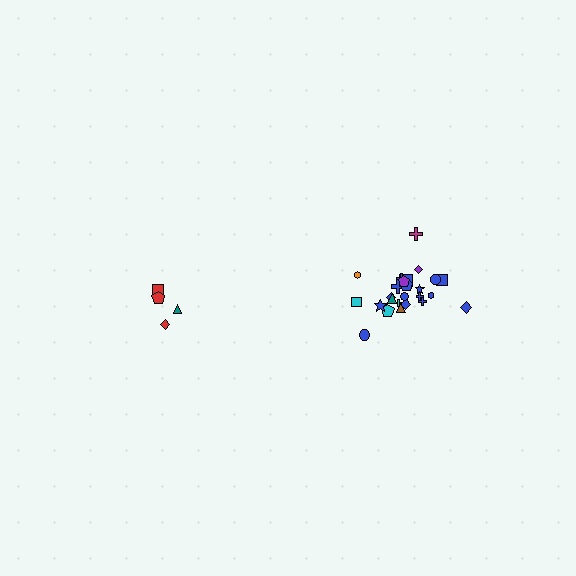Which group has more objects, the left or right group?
The right group.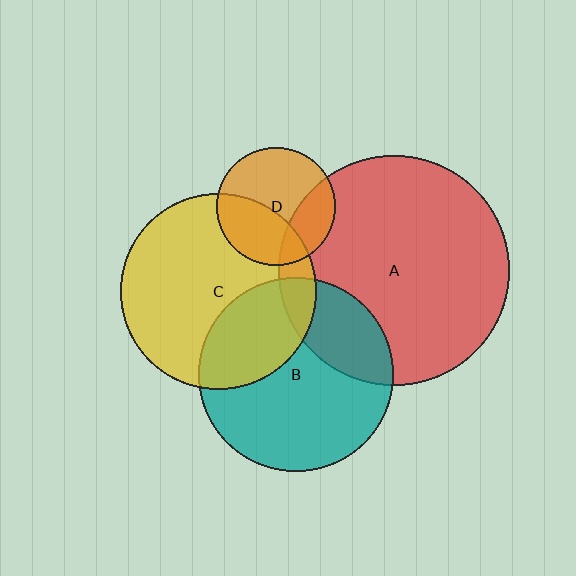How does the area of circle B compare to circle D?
Approximately 2.7 times.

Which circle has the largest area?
Circle A (red).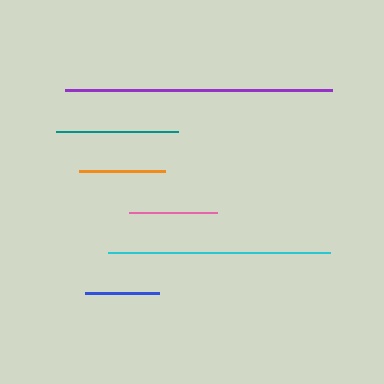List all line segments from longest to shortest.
From longest to shortest: purple, cyan, teal, pink, orange, blue.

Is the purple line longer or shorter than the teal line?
The purple line is longer than the teal line.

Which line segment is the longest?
The purple line is the longest at approximately 267 pixels.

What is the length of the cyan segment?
The cyan segment is approximately 222 pixels long.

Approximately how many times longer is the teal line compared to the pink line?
The teal line is approximately 1.4 times the length of the pink line.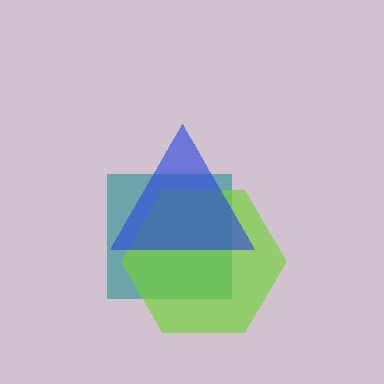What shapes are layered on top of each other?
The layered shapes are: a teal square, a lime hexagon, a blue triangle.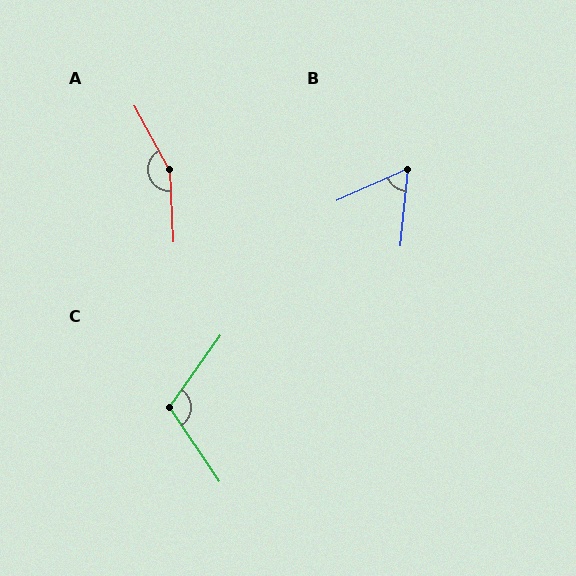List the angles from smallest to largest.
B (60°), C (111°), A (154°).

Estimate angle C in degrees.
Approximately 111 degrees.